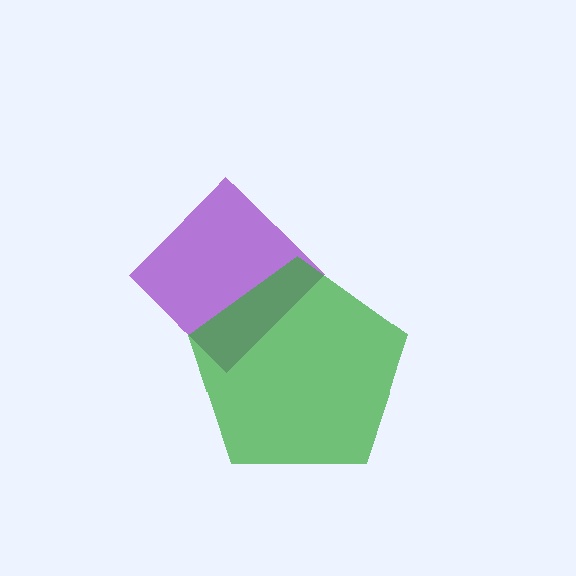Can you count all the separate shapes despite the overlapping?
Yes, there are 2 separate shapes.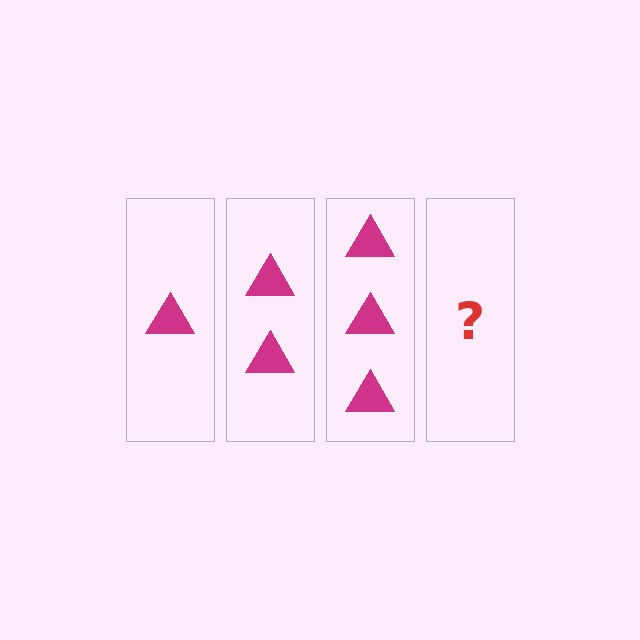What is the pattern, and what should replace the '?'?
The pattern is that each step adds one more triangle. The '?' should be 4 triangles.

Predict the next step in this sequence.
The next step is 4 triangles.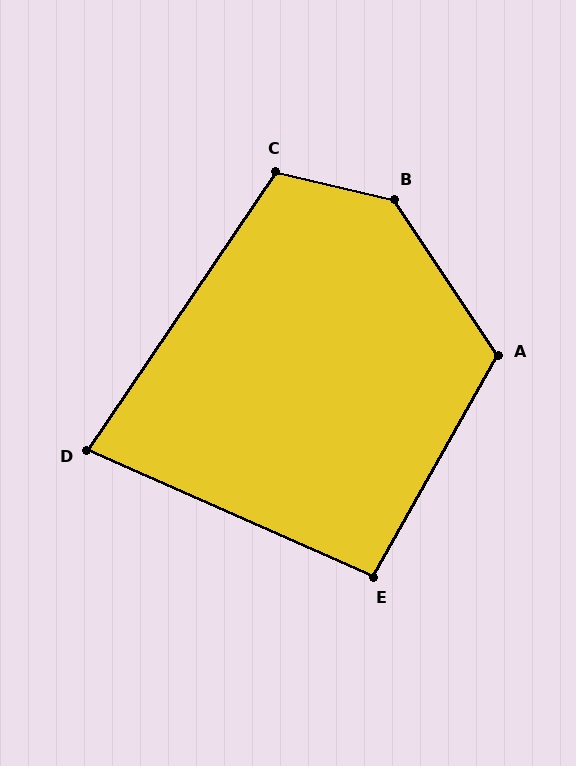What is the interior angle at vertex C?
Approximately 111 degrees (obtuse).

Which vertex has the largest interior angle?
B, at approximately 137 degrees.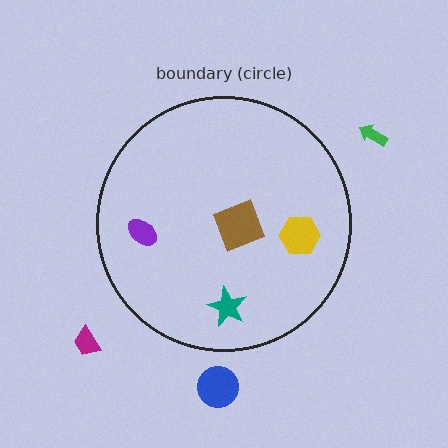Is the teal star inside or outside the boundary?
Inside.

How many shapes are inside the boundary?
4 inside, 3 outside.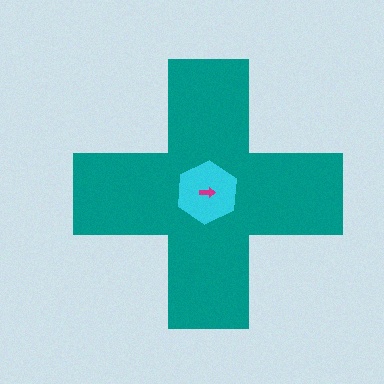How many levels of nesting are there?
3.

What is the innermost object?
The magenta arrow.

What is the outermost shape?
The teal cross.